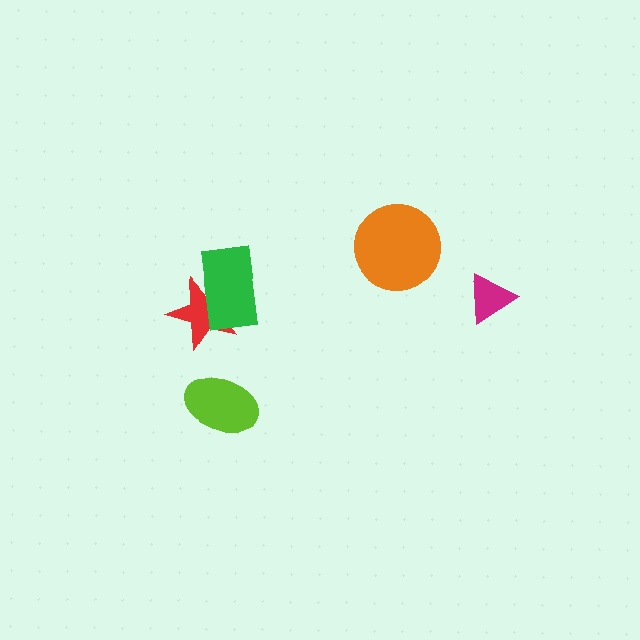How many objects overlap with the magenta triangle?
0 objects overlap with the magenta triangle.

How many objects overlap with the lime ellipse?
0 objects overlap with the lime ellipse.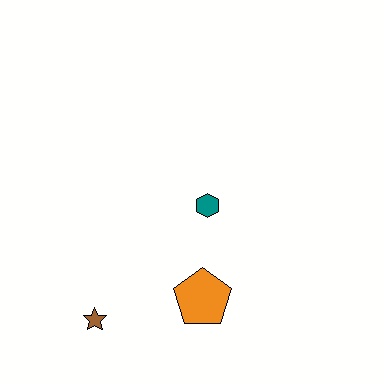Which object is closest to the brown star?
The orange pentagon is closest to the brown star.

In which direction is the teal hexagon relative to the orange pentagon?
The teal hexagon is above the orange pentagon.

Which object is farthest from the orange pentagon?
The brown star is farthest from the orange pentagon.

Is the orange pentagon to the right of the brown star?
Yes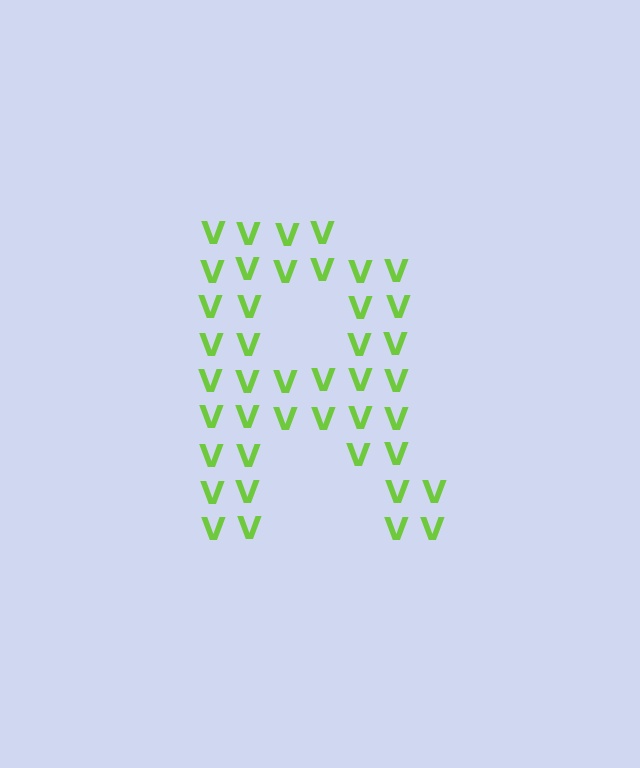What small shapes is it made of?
It is made of small letter V's.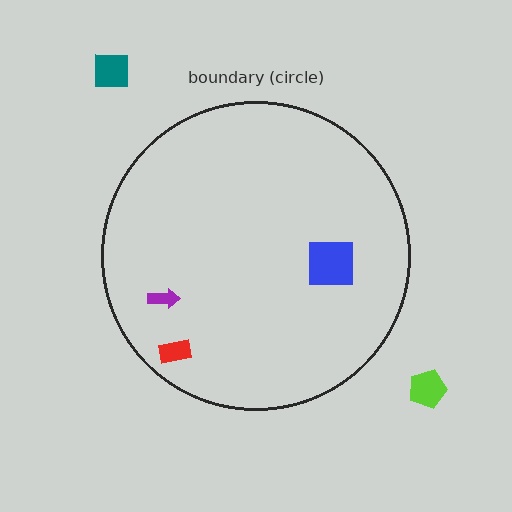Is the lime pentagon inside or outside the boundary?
Outside.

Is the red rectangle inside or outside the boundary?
Inside.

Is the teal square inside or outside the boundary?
Outside.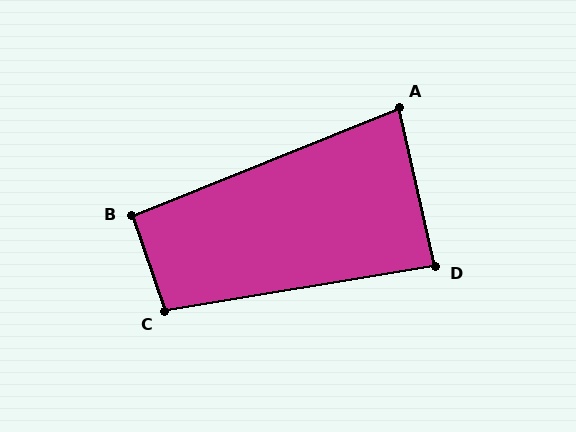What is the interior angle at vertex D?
Approximately 87 degrees (approximately right).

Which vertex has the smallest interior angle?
A, at approximately 81 degrees.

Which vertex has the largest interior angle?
C, at approximately 99 degrees.